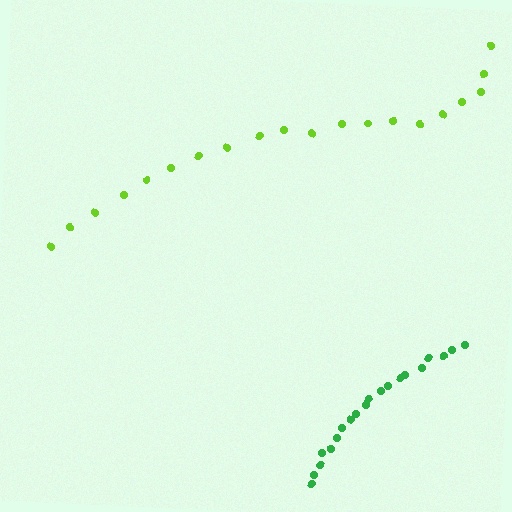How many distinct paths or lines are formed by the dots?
There are 2 distinct paths.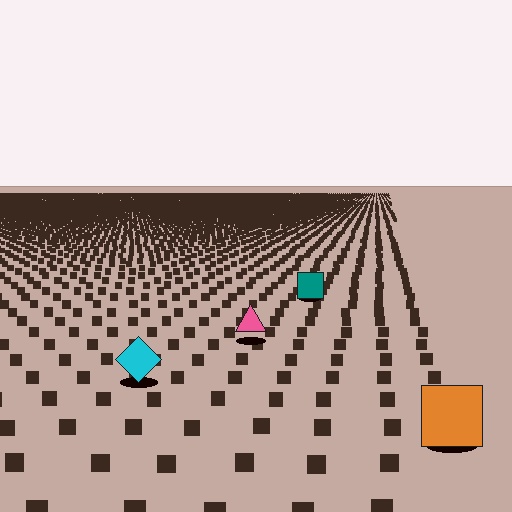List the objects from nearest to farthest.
From nearest to farthest: the orange square, the cyan diamond, the pink triangle, the teal square.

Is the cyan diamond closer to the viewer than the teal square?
Yes. The cyan diamond is closer — you can tell from the texture gradient: the ground texture is coarser near it.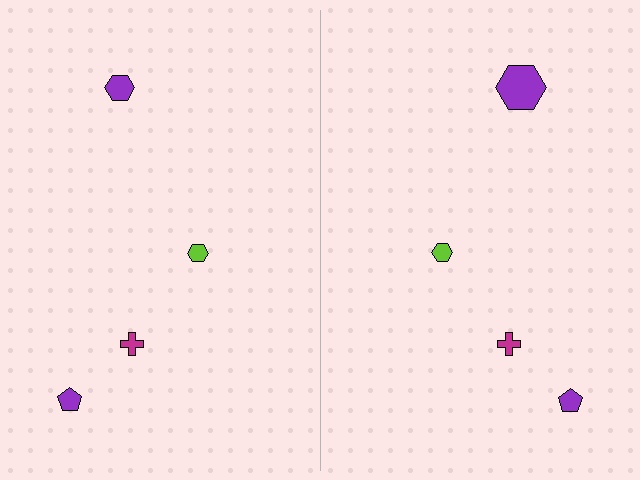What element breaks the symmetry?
The purple hexagon on the right side has a different size than its mirror counterpart.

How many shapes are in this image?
There are 8 shapes in this image.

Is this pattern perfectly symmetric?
No, the pattern is not perfectly symmetric. The purple hexagon on the right side has a different size than its mirror counterpart.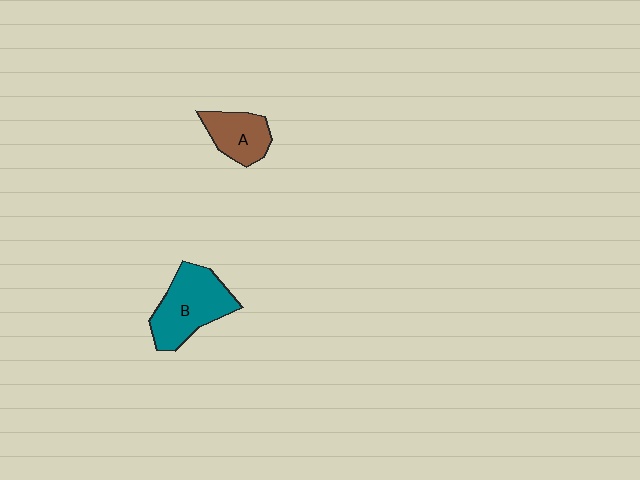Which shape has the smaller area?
Shape A (brown).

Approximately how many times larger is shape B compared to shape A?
Approximately 1.6 times.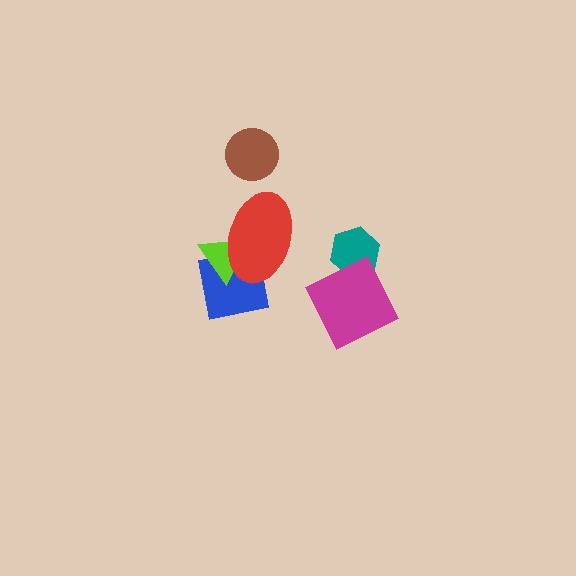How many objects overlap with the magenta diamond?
1 object overlaps with the magenta diamond.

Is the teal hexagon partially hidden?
Yes, it is partially covered by another shape.